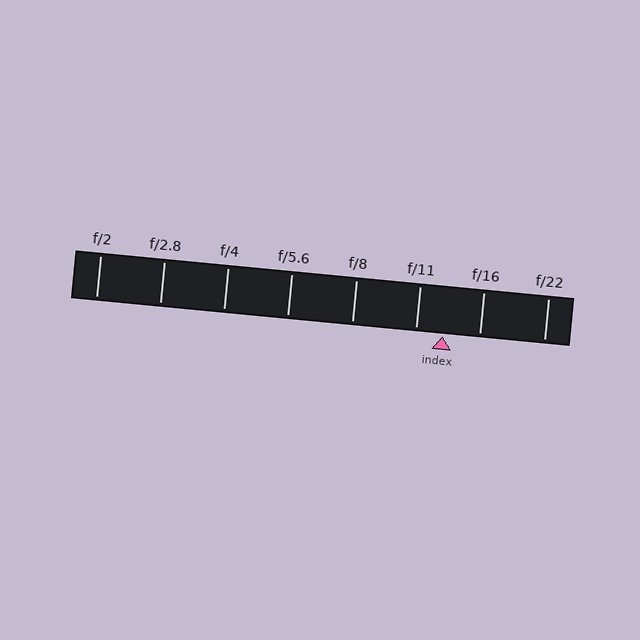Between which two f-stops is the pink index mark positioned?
The index mark is between f/11 and f/16.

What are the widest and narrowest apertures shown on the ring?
The widest aperture shown is f/2 and the narrowest is f/22.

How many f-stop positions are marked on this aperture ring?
There are 8 f-stop positions marked.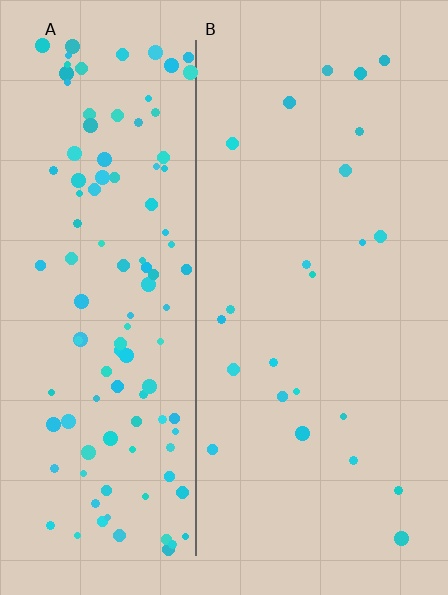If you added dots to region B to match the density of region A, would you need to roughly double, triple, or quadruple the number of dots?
Approximately quadruple.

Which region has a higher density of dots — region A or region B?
A (the left).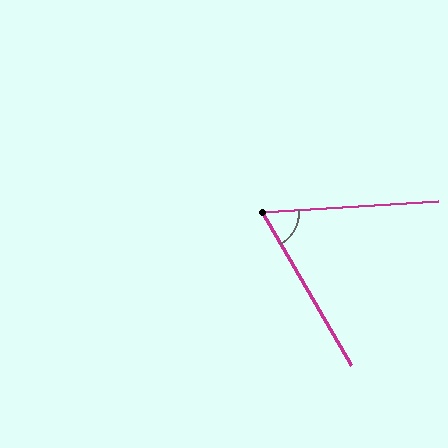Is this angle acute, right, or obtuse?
It is acute.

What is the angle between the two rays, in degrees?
Approximately 63 degrees.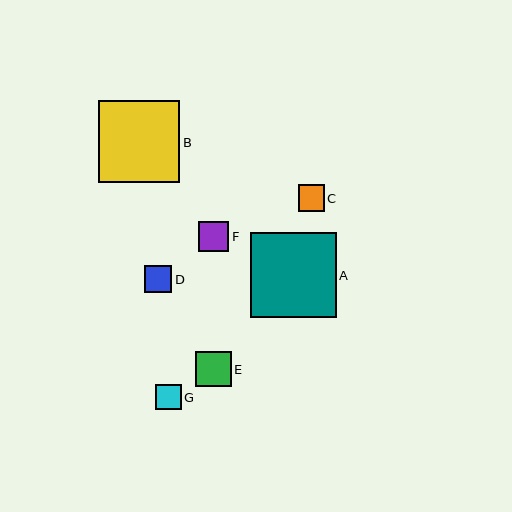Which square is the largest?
Square A is the largest with a size of approximately 85 pixels.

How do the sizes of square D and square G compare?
Square D and square G are approximately the same size.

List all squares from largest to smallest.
From largest to smallest: A, B, E, F, D, C, G.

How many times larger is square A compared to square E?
Square A is approximately 2.4 times the size of square E.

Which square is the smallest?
Square G is the smallest with a size of approximately 25 pixels.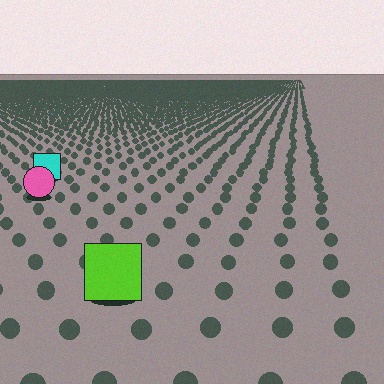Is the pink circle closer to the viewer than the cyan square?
Yes. The pink circle is closer — you can tell from the texture gradient: the ground texture is coarser near it.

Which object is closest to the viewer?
The lime square is closest. The texture marks near it are larger and more spread out.